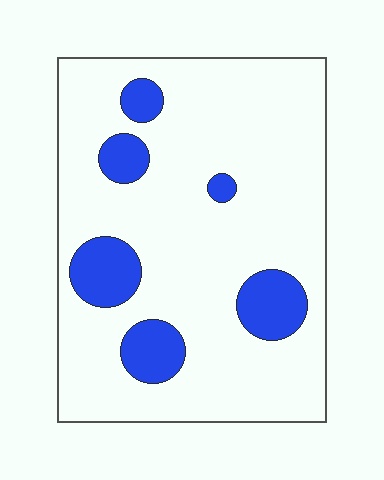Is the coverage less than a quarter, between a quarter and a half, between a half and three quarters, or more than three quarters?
Less than a quarter.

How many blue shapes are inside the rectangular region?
6.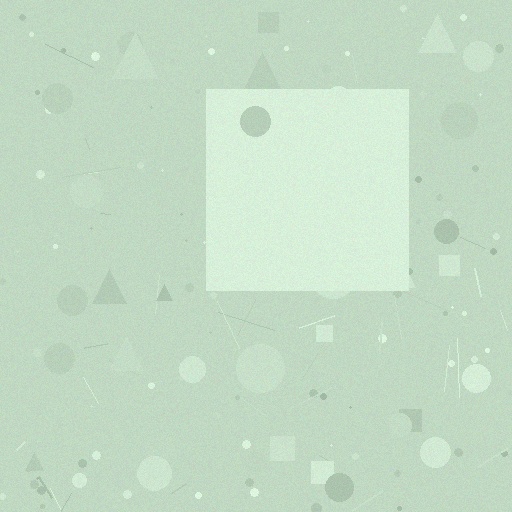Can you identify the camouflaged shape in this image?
The camouflaged shape is a square.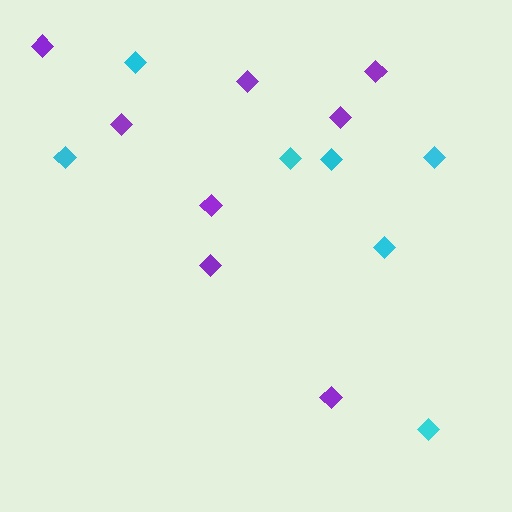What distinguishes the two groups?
There are 2 groups: one group of cyan diamonds (7) and one group of purple diamonds (8).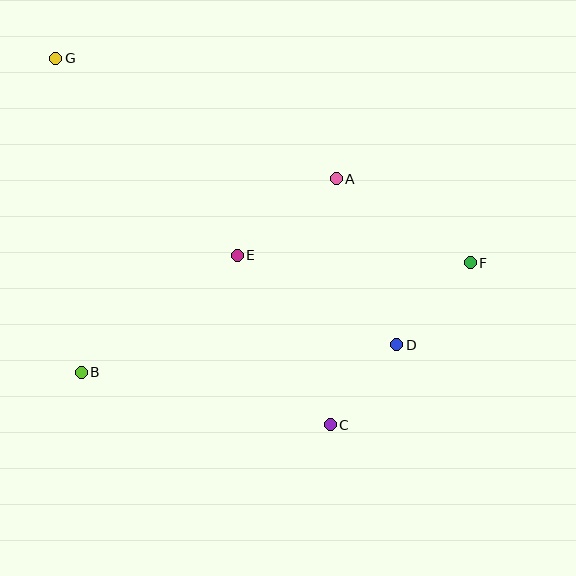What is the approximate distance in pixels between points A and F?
The distance between A and F is approximately 158 pixels.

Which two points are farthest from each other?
Points F and G are farthest from each other.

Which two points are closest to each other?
Points C and D are closest to each other.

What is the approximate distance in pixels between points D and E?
The distance between D and E is approximately 183 pixels.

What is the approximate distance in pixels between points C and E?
The distance between C and E is approximately 193 pixels.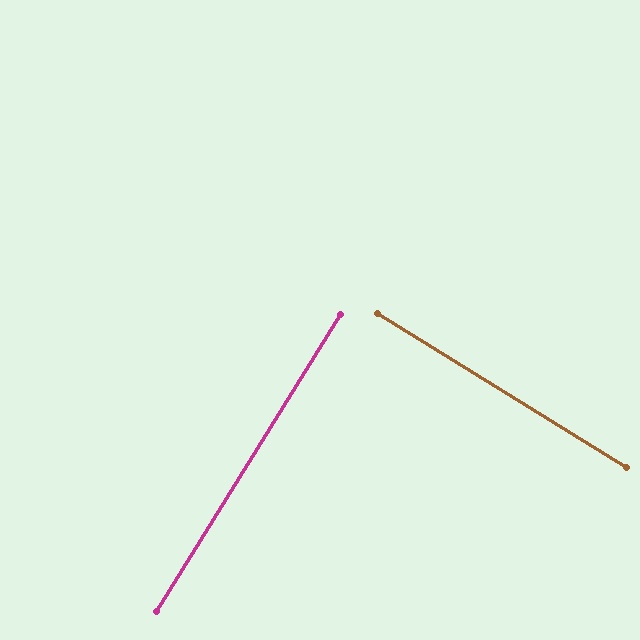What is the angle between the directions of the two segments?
Approximately 90 degrees.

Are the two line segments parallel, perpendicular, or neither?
Perpendicular — they meet at approximately 90°.